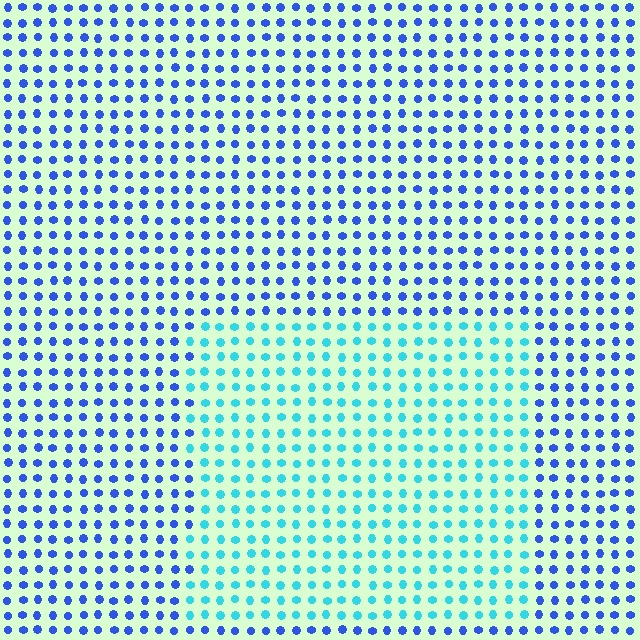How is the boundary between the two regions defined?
The boundary is defined purely by a slight shift in hue (about 44 degrees). Spacing, size, and orientation are identical on both sides.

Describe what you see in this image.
The image is filled with small blue elements in a uniform arrangement. A rectangle-shaped region is visible where the elements are tinted to a slightly different hue, forming a subtle color boundary.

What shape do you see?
I see a rectangle.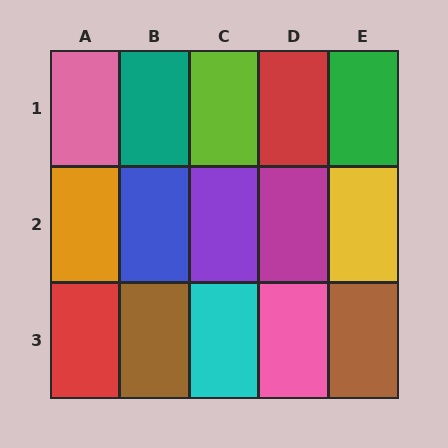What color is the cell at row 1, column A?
Pink.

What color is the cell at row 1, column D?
Red.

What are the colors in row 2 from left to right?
Orange, blue, purple, magenta, yellow.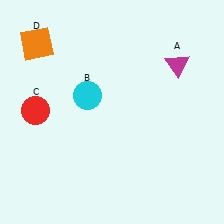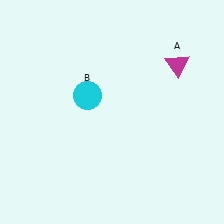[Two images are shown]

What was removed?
The red circle (C), the orange square (D) were removed in Image 2.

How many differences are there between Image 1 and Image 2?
There are 2 differences between the two images.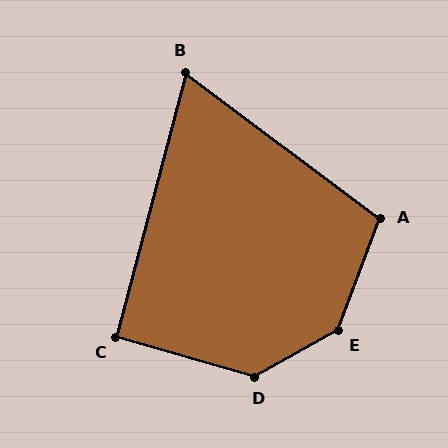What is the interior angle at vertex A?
Approximately 106 degrees (obtuse).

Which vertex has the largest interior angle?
E, at approximately 140 degrees.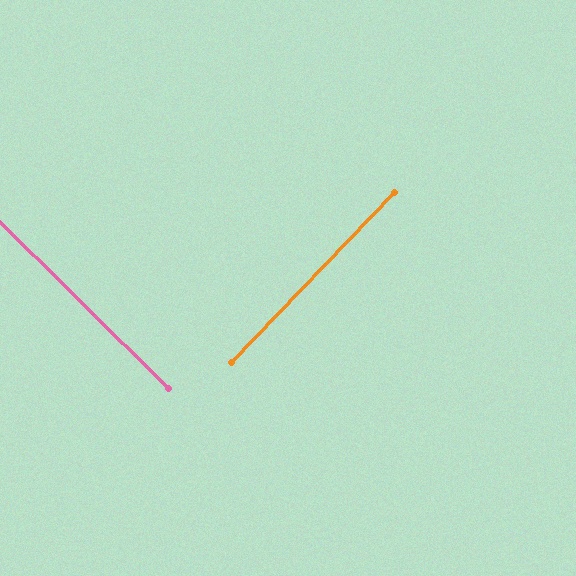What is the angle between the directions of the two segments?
Approximately 89 degrees.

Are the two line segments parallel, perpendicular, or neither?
Perpendicular — they meet at approximately 89°.